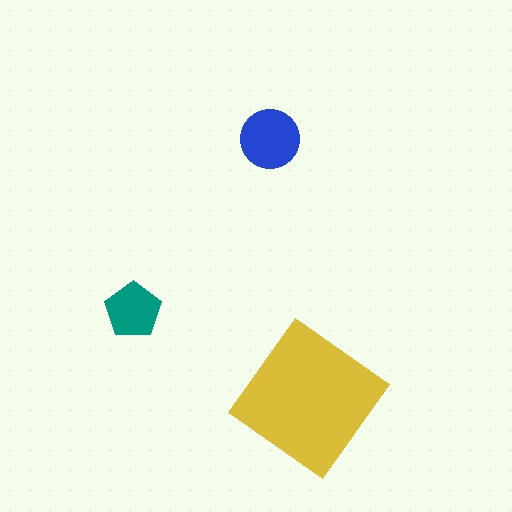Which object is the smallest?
The teal pentagon.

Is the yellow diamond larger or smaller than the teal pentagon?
Larger.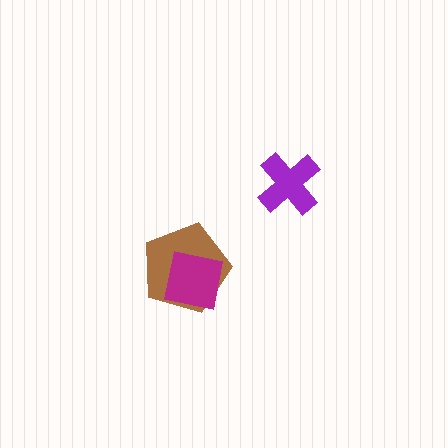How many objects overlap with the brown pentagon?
1 object overlaps with the brown pentagon.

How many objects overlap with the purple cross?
0 objects overlap with the purple cross.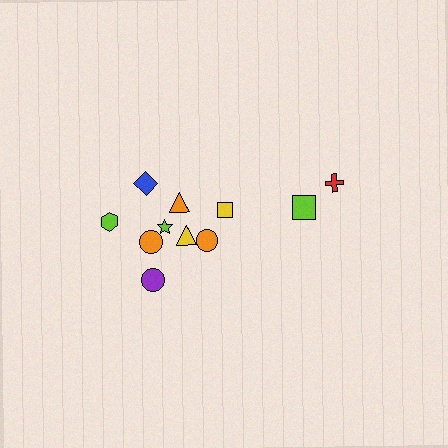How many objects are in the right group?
There are 3 objects.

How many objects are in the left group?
There are 8 objects.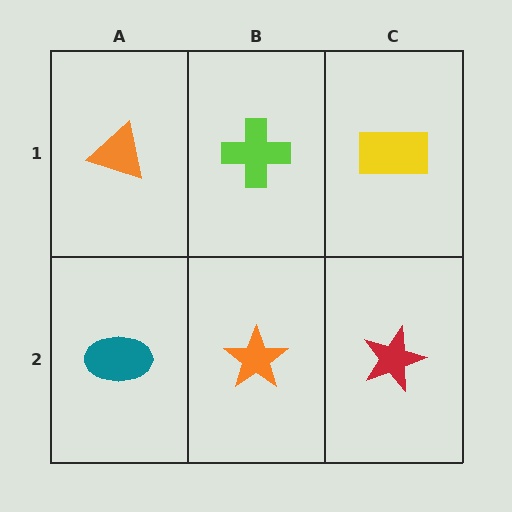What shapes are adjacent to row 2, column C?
A yellow rectangle (row 1, column C), an orange star (row 2, column B).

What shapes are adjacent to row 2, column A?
An orange triangle (row 1, column A), an orange star (row 2, column B).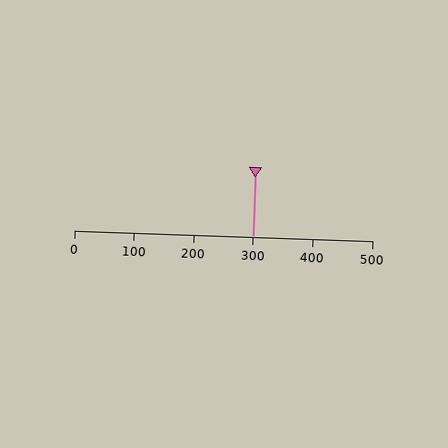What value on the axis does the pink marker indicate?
The marker indicates approximately 300.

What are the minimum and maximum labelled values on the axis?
The axis runs from 0 to 500.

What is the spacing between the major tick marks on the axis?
The major ticks are spaced 100 apart.